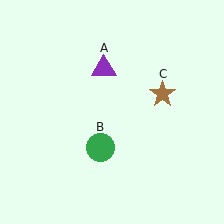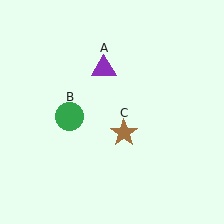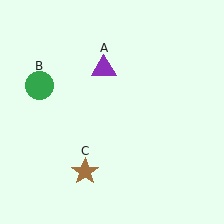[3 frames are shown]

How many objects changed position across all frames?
2 objects changed position: green circle (object B), brown star (object C).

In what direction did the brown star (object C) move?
The brown star (object C) moved down and to the left.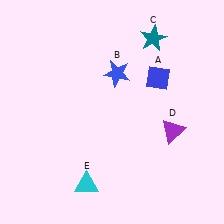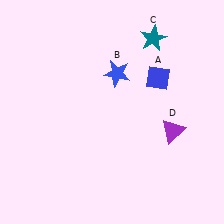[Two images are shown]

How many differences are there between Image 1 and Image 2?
There is 1 difference between the two images.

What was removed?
The cyan triangle (E) was removed in Image 2.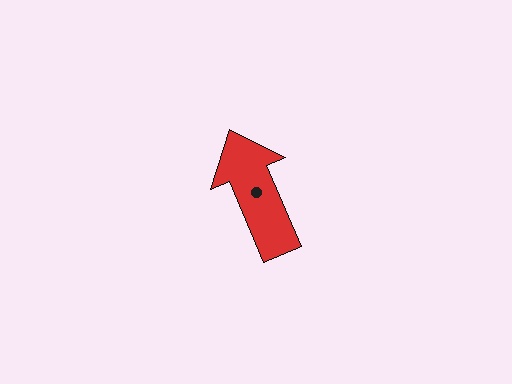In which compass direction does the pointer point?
Northwest.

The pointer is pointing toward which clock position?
Roughly 11 o'clock.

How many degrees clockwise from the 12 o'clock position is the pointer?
Approximately 337 degrees.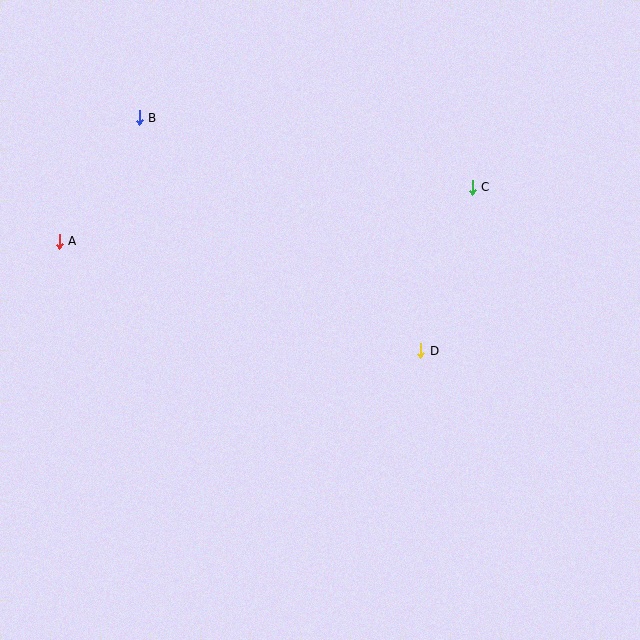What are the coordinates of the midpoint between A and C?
The midpoint between A and C is at (266, 214).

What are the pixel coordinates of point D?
Point D is at (421, 351).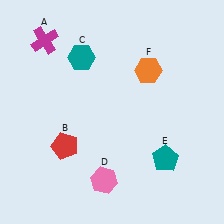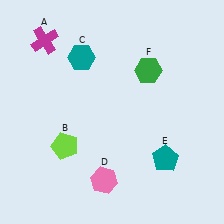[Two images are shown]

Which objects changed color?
B changed from red to lime. F changed from orange to green.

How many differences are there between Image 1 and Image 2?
There are 2 differences between the two images.